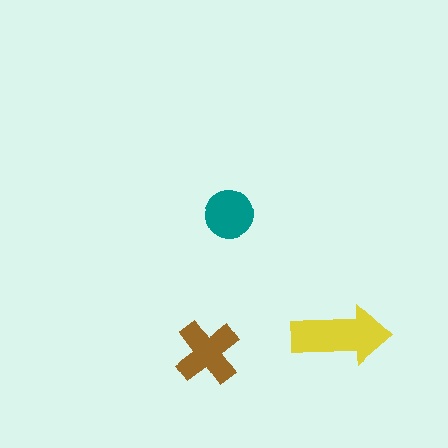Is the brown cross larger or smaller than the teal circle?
Larger.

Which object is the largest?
The yellow arrow.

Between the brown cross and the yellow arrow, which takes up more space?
The yellow arrow.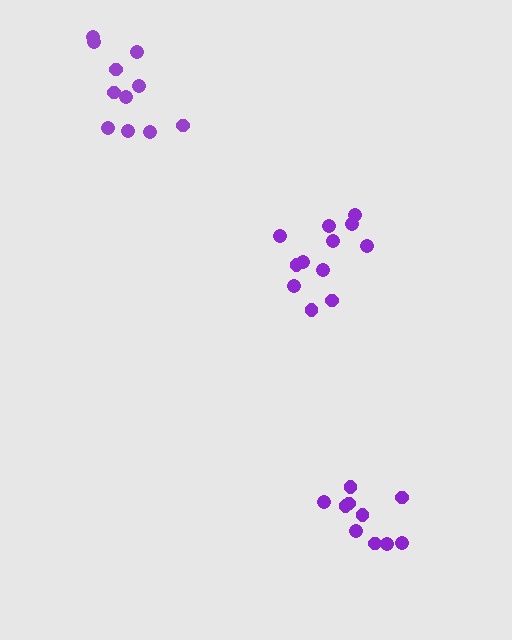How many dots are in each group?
Group 1: 11 dots, Group 2: 10 dots, Group 3: 12 dots (33 total).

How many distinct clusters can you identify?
There are 3 distinct clusters.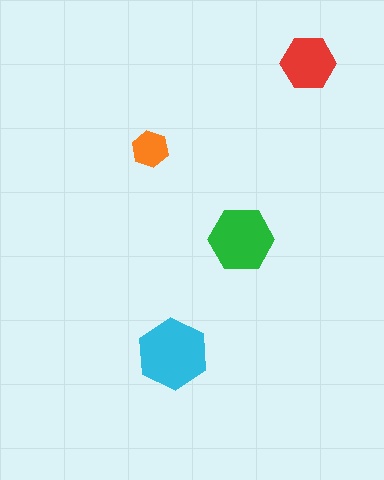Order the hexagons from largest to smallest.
the cyan one, the green one, the red one, the orange one.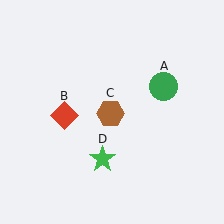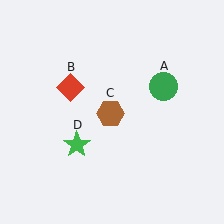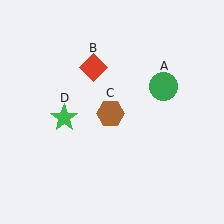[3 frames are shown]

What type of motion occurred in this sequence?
The red diamond (object B), green star (object D) rotated clockwise around the center of the scene.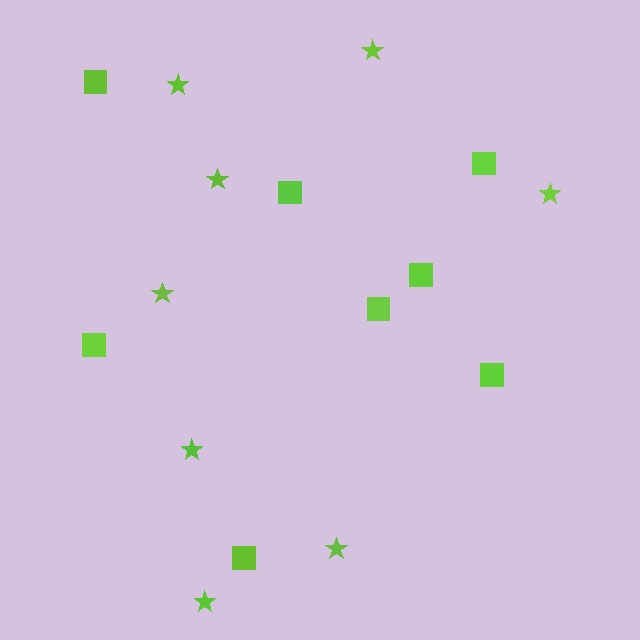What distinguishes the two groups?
There are 2 groups: one group of squares (8) and one group of stars (8).